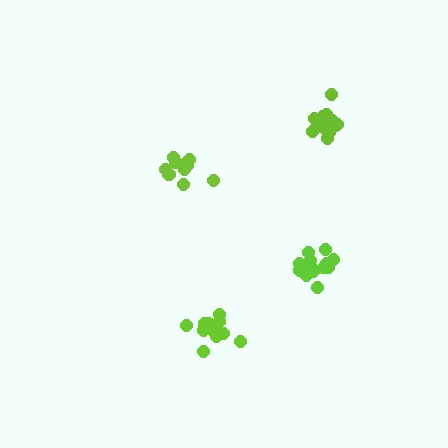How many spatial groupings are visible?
There are 4 spatial groupings.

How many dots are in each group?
Group 1: 13 dots, Group 2: 17 dots, Group 3: 11 dots, Group 4: 14 dots (55 total).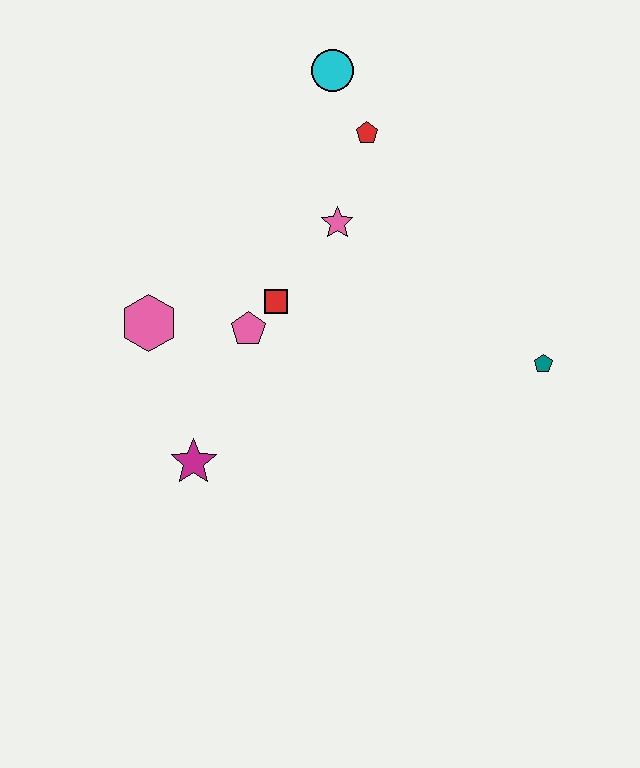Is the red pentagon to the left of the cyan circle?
No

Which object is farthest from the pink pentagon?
The teal pentagon is farthest from the pink pentagon.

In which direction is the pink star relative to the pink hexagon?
The pink star is to the right of the pink hexagon.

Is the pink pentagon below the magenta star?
No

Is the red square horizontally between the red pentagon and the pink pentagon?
Yes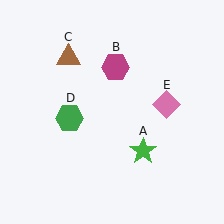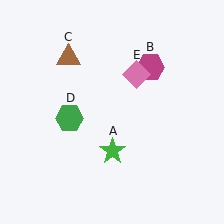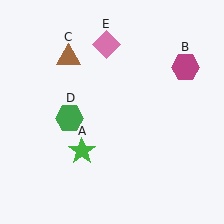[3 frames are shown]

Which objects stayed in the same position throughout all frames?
Brown triangle (object C) and green hexagon (object D) remained stationary.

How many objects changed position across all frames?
3 objects changed position: green star (object A), magenta hexagon (object B), pink diamond (object E).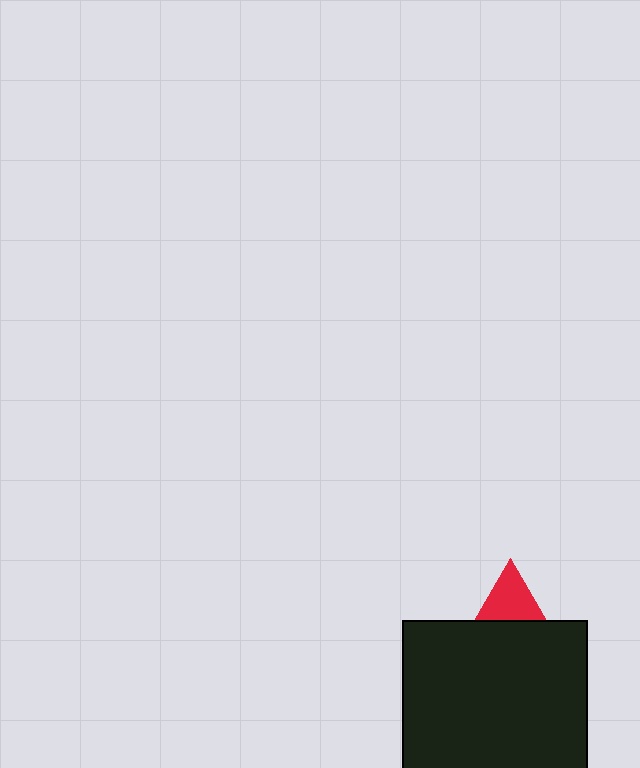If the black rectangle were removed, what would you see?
You would see the complete red triangle.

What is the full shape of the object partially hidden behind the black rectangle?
The partially hidden object is a red triangle.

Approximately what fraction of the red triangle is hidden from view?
Roughly 43% of the red triangle is hidden behind the black rectangle.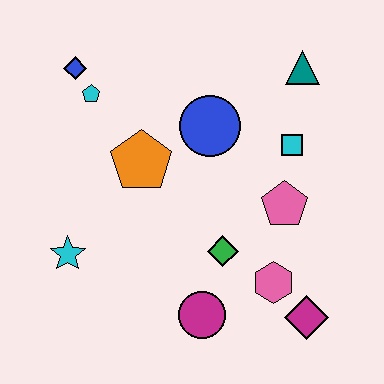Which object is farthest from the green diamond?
The blue diamond is farthest from the green diamond.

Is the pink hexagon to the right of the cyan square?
No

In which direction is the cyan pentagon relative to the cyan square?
The cyan pentagon is to the left of the cyan square.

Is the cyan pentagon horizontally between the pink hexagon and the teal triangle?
No